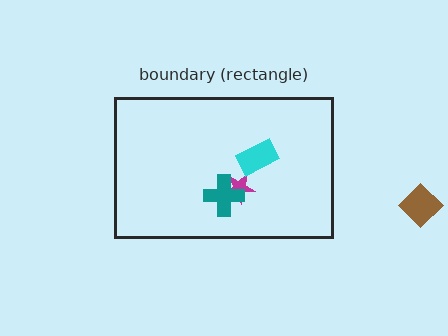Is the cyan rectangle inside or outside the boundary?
Inside.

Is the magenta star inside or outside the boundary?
Inside.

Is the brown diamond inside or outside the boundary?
Outside.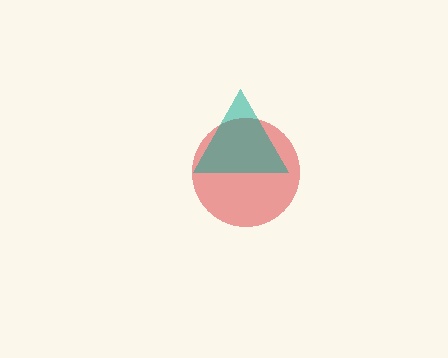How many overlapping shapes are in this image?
There are 2 overlapping shapes in the image.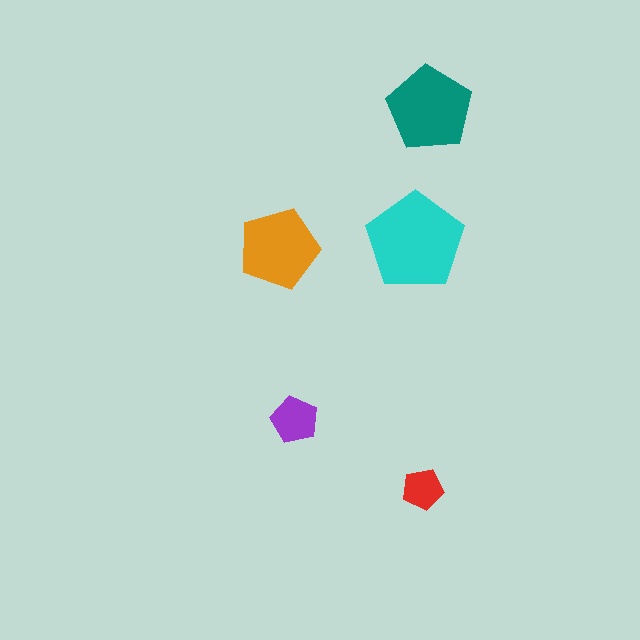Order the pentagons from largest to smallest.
the cyan one, the teal one, the orange one, the purple one, the red one.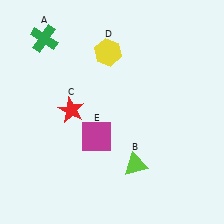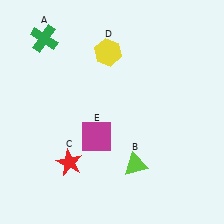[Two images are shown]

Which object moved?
The red star (C) moved down.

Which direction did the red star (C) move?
The red star (C) moved down.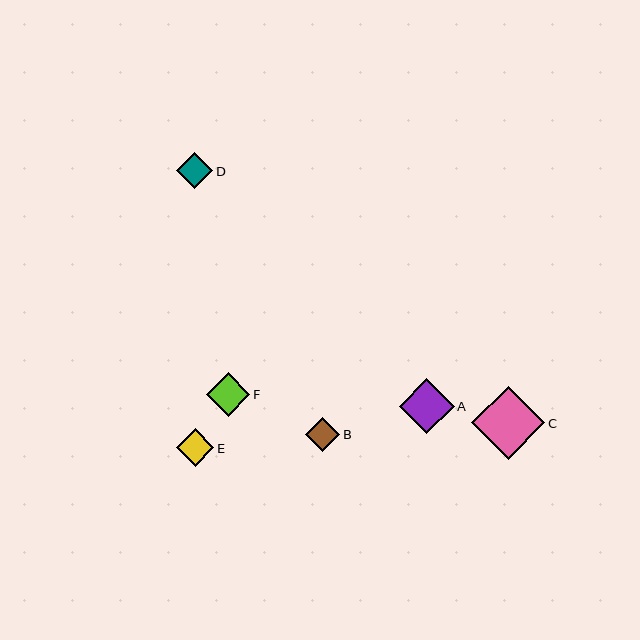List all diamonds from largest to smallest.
From largest to smallest: C, A, F, E, D, B.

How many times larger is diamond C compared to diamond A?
Diamond C is approximately 1.3 times the size of diamond A.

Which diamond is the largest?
Diamond C is the largest with a size of approximately 73 pixels.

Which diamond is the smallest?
Diamond B is the smallest with a size of approximately 34 pixels.